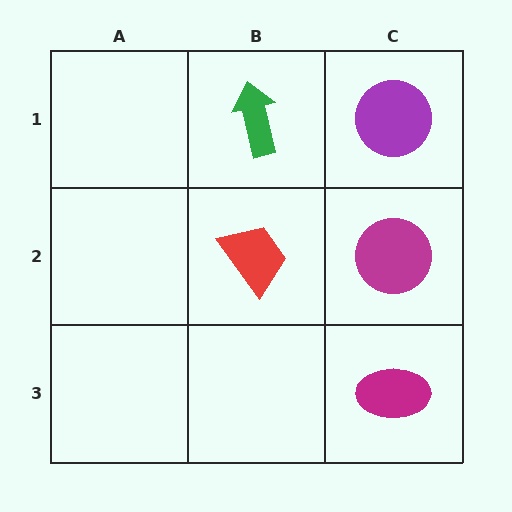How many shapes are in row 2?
2 shapes.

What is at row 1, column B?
A green arrow.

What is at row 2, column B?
A red trapezoid.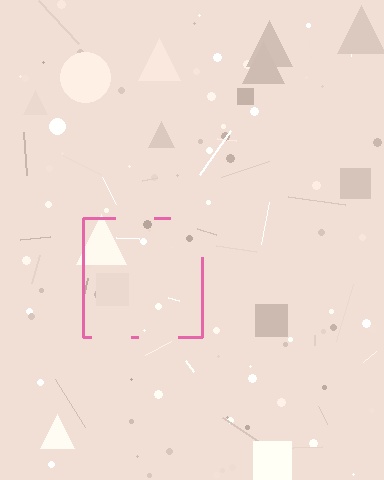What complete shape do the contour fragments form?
The contour fragments form a square.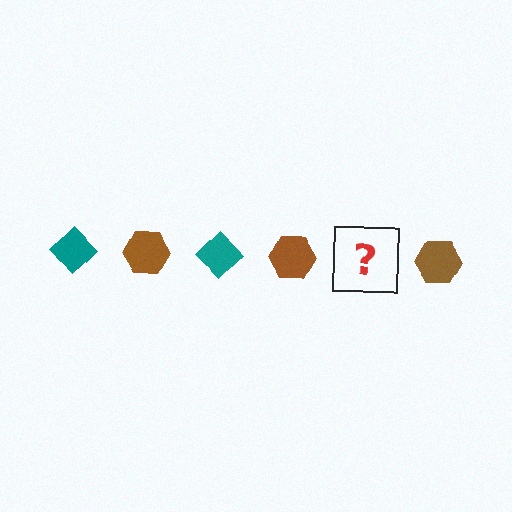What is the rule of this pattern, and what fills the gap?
The rule is that the pattern alternates between teal diamond and brown hexagon. The gap should be filled with a teal diamond.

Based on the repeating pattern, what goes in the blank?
The blank should be a teal diamond.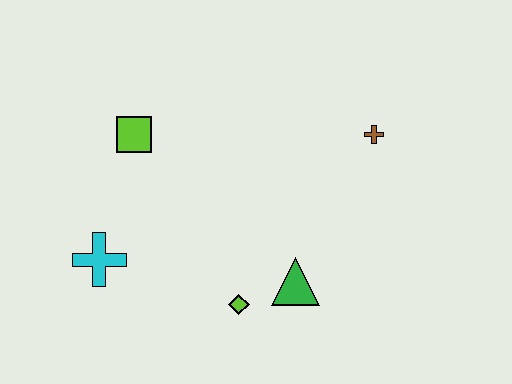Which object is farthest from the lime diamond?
The brown cross is farthest from the lime diamond.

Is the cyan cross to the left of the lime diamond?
Yes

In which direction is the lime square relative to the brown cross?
The lime square is to the left of the brown cross.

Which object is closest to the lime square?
The cyan cross is closest to the lime square.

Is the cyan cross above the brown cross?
No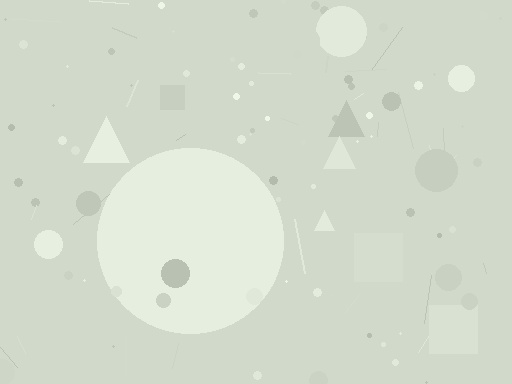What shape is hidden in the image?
A circle is hidden in the image.